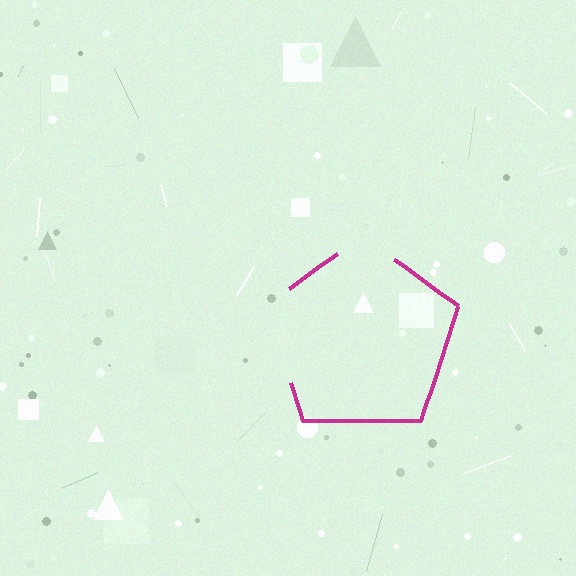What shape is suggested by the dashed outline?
The dashed outline suggests a pentagon.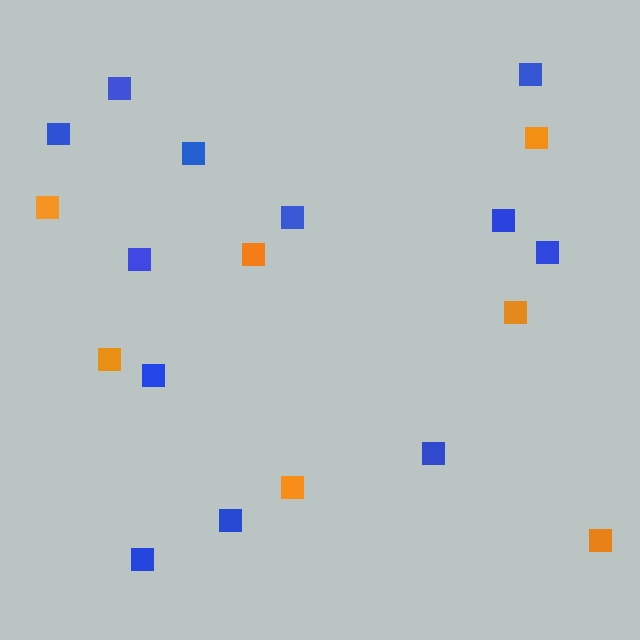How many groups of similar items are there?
There are 2 groups: one group of blue squares (12) and one group of orange squares (7).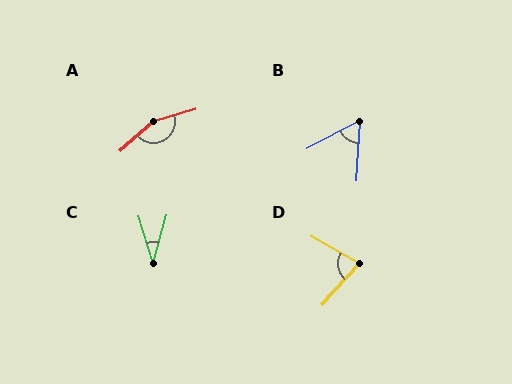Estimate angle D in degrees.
Approximately 78 degrees.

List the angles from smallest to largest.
C (33°), B (59°), D (78°), A (155°).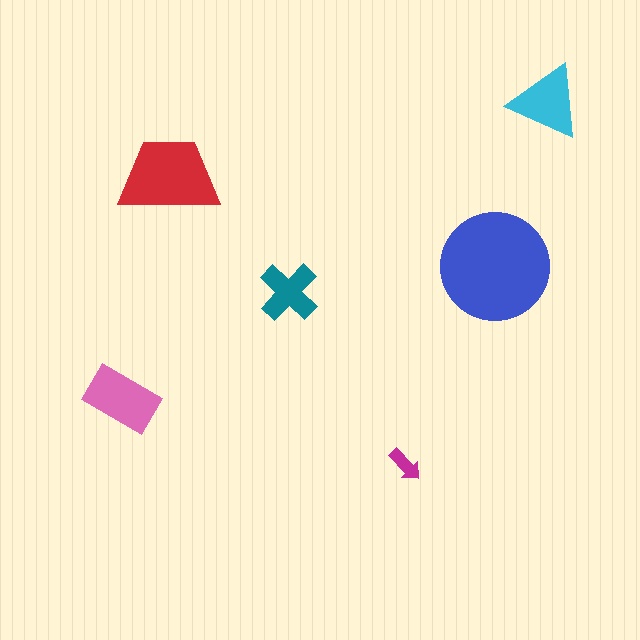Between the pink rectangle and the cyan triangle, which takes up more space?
The pink rectangle.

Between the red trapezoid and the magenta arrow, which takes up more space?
The red trapezoid.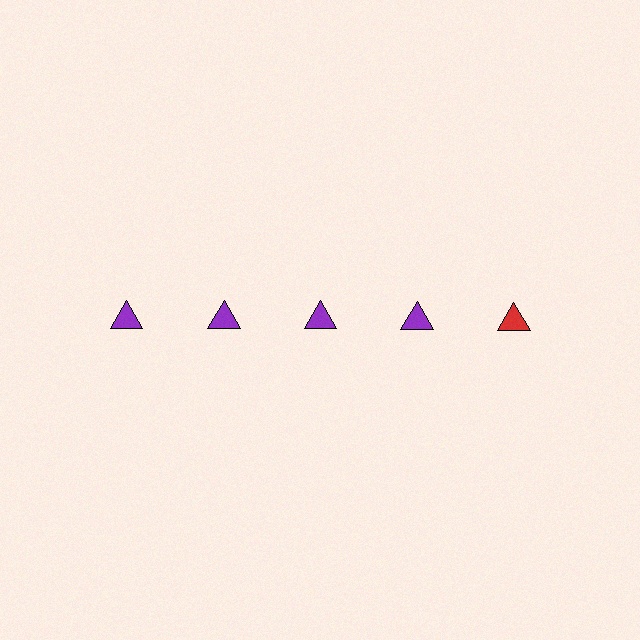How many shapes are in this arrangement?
There are 5 shapes arranged in a grid pattern.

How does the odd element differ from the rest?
It has a different color: red instead of purple.